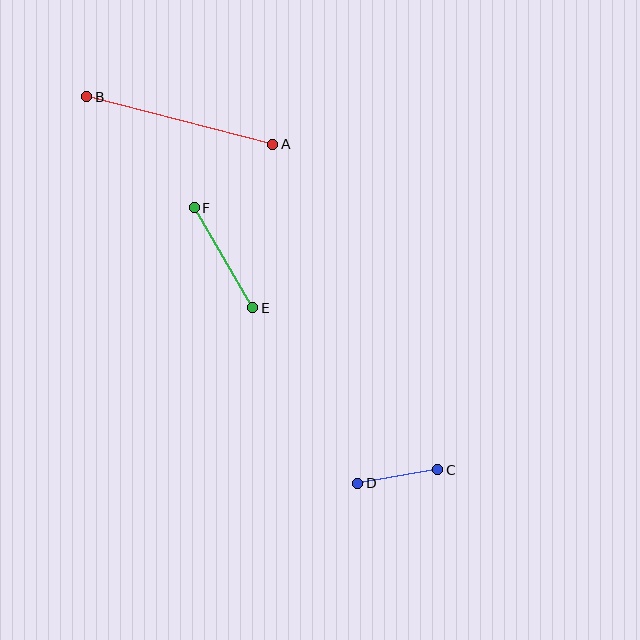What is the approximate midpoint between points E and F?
The midpoint is at approximately (224, 258) pixels.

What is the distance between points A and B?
The distance is approximately 192 pixels.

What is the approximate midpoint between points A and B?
The midpoint is at approximately (180, 120) pixels.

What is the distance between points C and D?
The distance is approximately 81 pixels.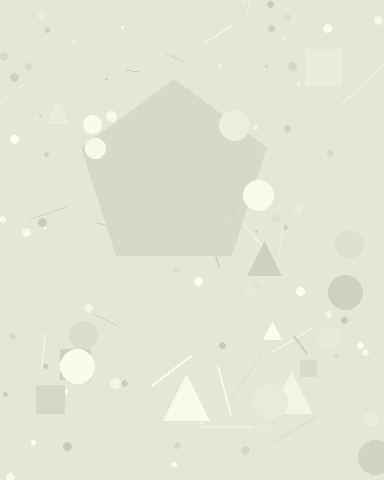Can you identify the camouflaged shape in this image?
The camouflaged shape is a pentagon.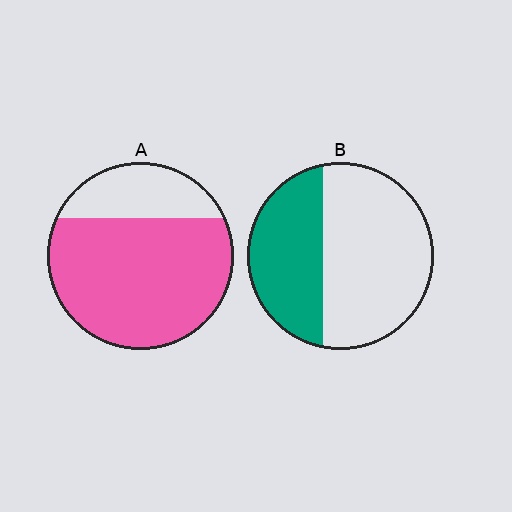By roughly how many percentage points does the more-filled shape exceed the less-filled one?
By roughly 35 percentage points (A over B).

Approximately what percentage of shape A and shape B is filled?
A is approximately 75% and B is approximately 40%.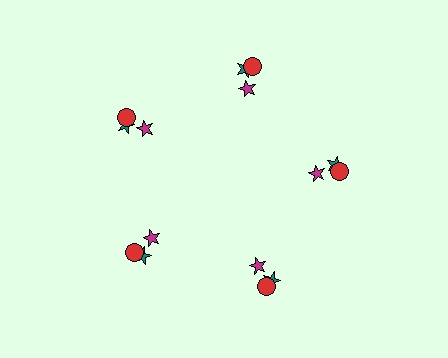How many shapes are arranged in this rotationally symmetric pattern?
There are 15 shapes, arranged in 5 groups of 3.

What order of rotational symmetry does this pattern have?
This pattern has 5-fold rotational symmetry.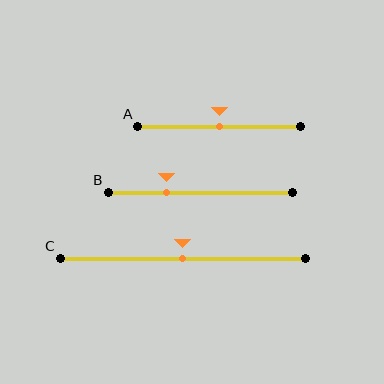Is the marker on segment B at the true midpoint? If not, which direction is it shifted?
No, the marker on segment B is shifted to the left by about 18% of the segment length.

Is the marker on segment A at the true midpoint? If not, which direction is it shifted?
Yes, the marker on segment A is at the true midpoint.